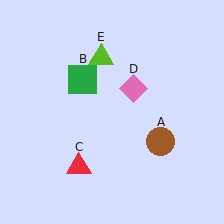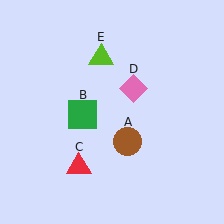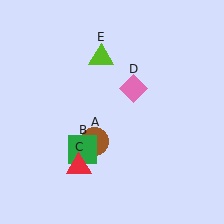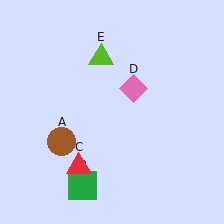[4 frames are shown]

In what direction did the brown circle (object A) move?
The brown circle (object A) moved left.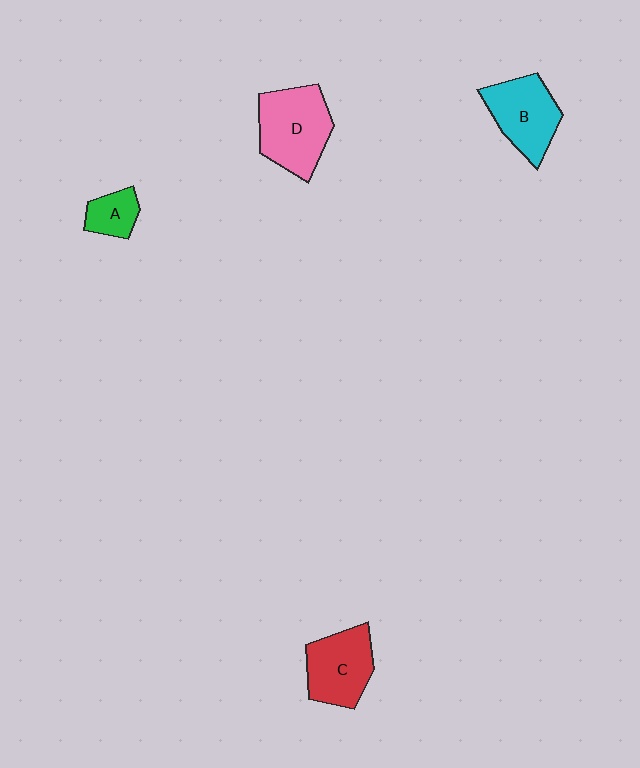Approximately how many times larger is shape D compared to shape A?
Approximately 2.5 times.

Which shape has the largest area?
Shape D (pink).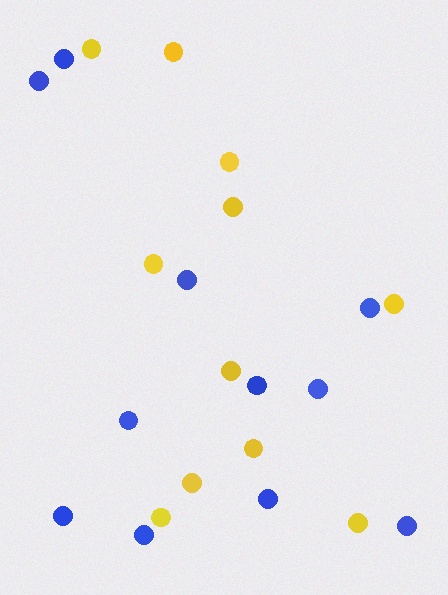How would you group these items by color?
There are 2 groups: one group of yellow circles (11) and one group of blue circles (11).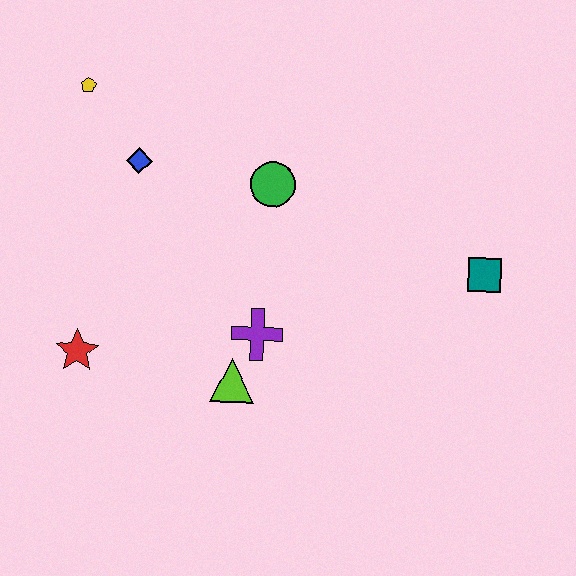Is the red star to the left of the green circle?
Yes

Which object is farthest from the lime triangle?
The yellow pentagon is farthest from the lime triangle.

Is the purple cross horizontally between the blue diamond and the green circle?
Yes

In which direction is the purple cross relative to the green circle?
The purple cross is below the green circle.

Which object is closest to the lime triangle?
The purple cross is closest to the lime triangle.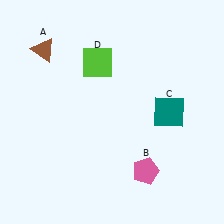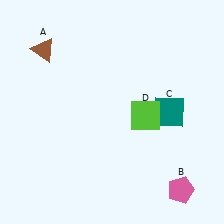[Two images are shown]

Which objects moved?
The objects that moved are: the pink pentagon (B), the lime square (D).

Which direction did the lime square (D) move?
The lime square (D) moved down.